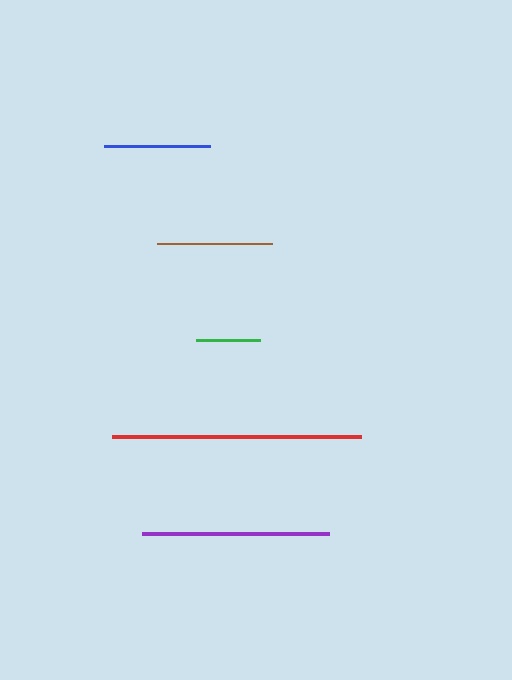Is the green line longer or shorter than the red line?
The red line is longer than the green line.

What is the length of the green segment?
The green segment is approximately 64 pixels long.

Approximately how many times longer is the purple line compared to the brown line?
The purple line is approximately 1.6 times the length of the brown line.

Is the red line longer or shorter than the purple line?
The red line is longer than the purple line.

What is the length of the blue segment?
The blue segment is approximately 106 pixels long.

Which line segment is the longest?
The red line is the longest at approximately 249 pixels.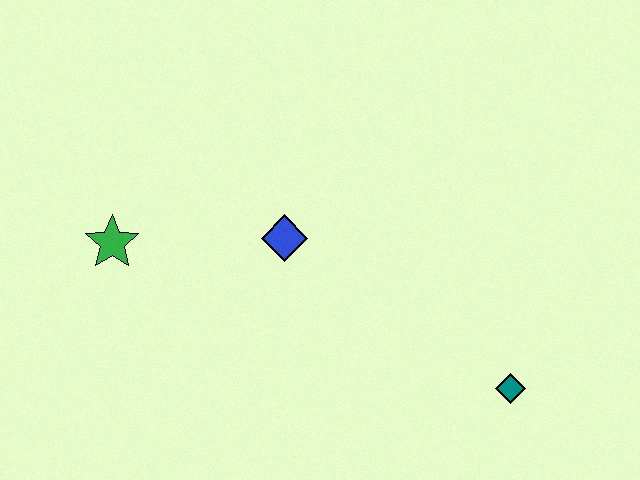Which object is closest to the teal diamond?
The blue diamond is closest to the teal diamond.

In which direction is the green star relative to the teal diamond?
The green star is to the left of the teal diamond.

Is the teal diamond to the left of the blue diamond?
No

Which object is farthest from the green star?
The teal diamond is farthest from the green star.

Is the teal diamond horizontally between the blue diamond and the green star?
No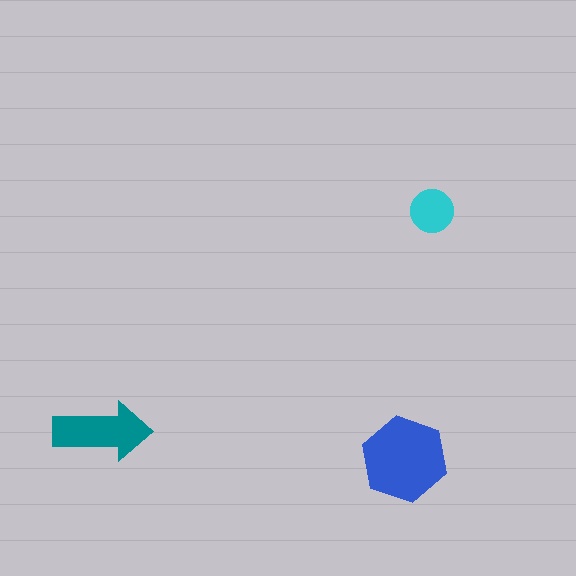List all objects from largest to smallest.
The blue hexagon, the teal arrow, the cyan circle.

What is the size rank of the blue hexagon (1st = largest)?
1st.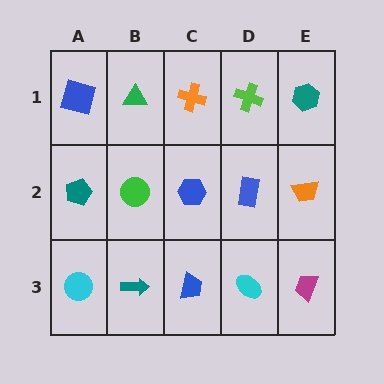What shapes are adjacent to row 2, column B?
A green triangle (row 1, column B), a teal arrow (row 3, column B), a teal pentagon (row 2, column A), a blue hexagon (row 2, column C).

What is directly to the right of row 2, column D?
An orange trapezoid.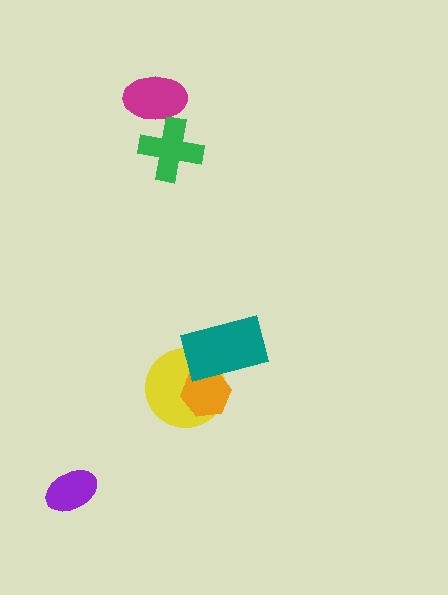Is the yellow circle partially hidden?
Yes, it is partially covered by another shape.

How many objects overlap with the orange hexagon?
2 objects overlap with the orange hexagon.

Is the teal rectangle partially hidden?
No, no other shape covers it.